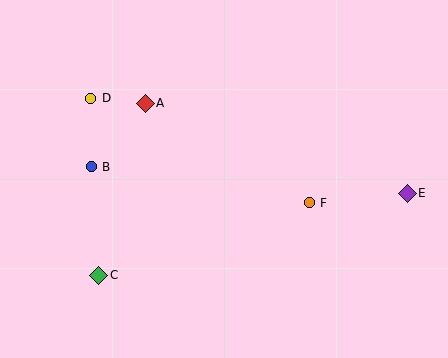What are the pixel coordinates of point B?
Point B is at (91, 167).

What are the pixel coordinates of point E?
Point E is at (407, 193).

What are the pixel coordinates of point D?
Point D is at (91, 98).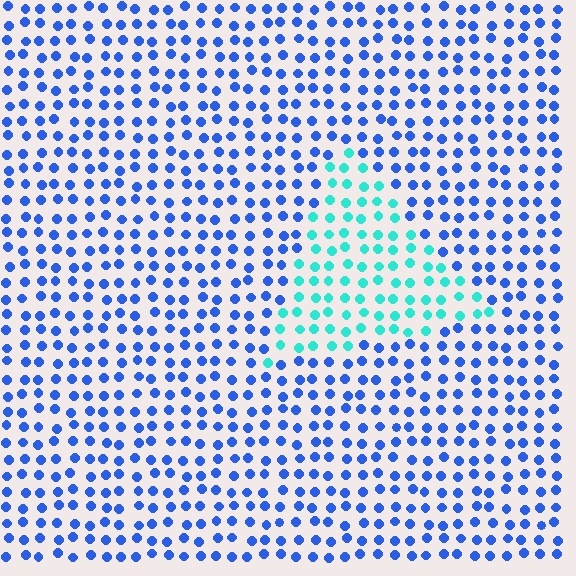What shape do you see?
I see a triangle.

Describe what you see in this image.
The image is filled with small blue elements in a uniform arrangement. A triangle-shaped region is visible where the elements are tinted to a slightly different hue, forming a subtle color boundary.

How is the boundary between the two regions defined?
The boundary is defined purely by a slight shift in hue (about 51 degrees). Spacing, size, and orientation are identical on both sides.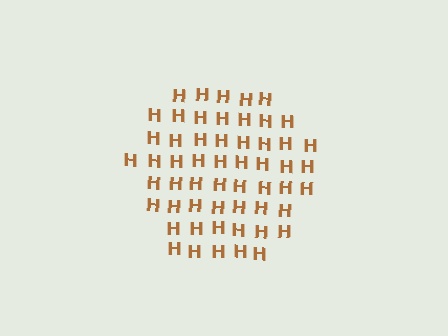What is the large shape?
The large shape is a hexagon.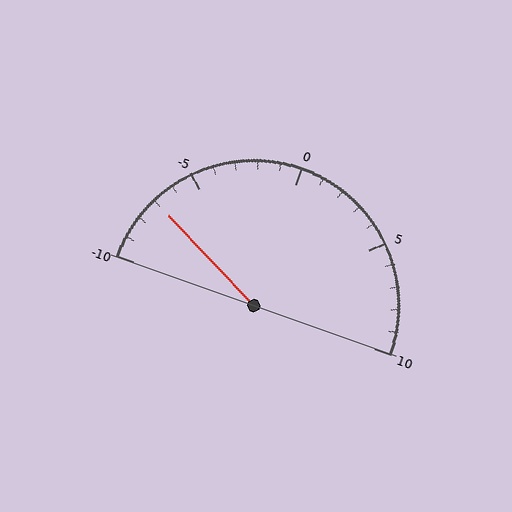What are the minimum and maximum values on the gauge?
The gauge ranges from -10 to 10.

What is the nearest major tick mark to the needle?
The nearest major tick mark is -5.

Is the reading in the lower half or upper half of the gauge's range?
The reading is in the lower half of the range (-10 to 10).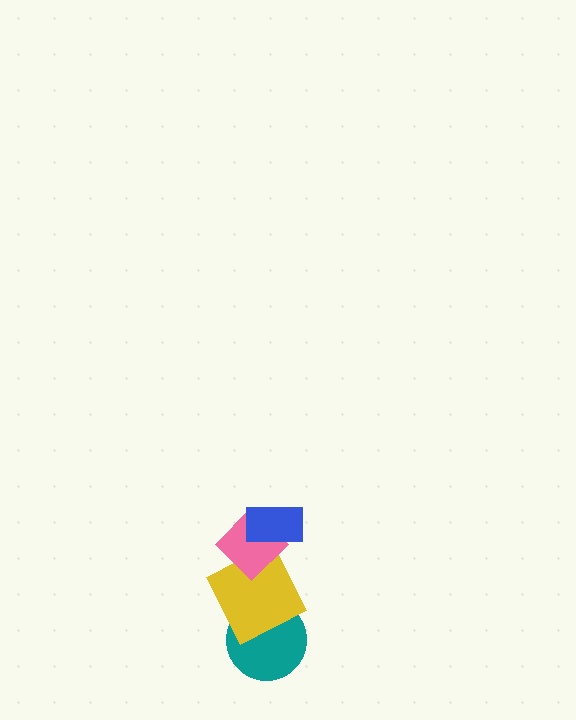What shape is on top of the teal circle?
The yellow square is on top of the teal circle.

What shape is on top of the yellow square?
The pink diamond is on top of the yellow square.